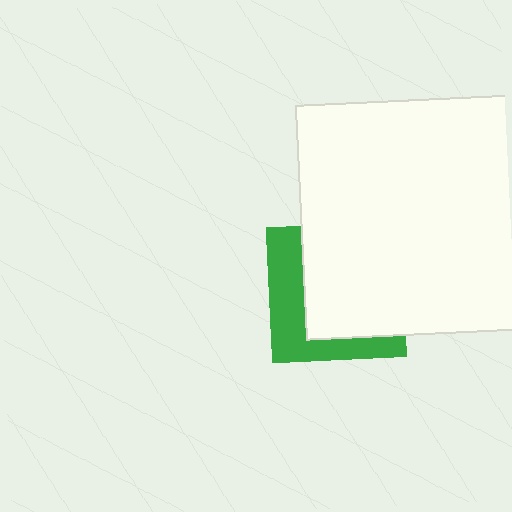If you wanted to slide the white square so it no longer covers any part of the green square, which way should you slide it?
Slide it toward the upper-right — that is the most direct way to separate the two shapes.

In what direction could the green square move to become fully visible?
The green square could move toward the lower-left. That would shift it out from behind the white square entirely.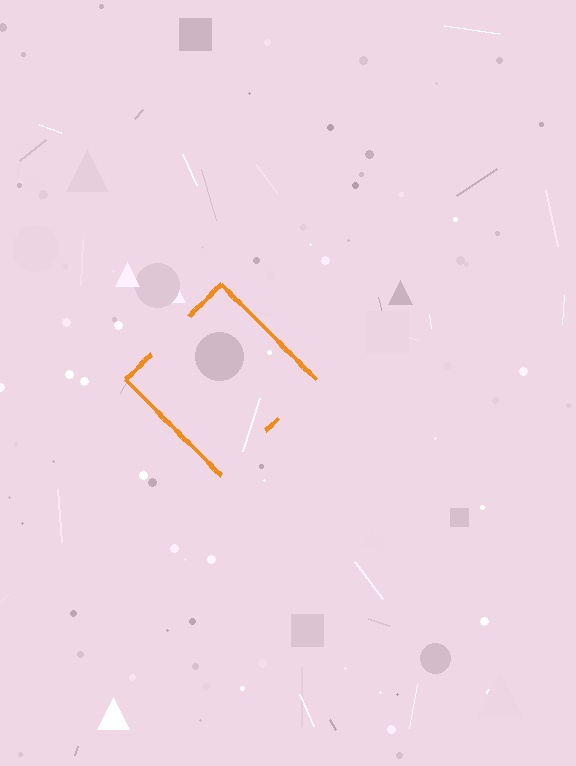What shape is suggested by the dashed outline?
The dashed outline suggests a diamond.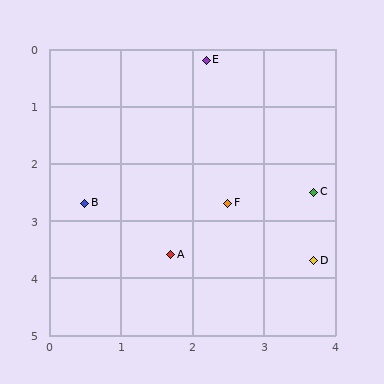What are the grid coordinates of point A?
Point A is at approximately (1.7, 3.6).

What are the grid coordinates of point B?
Point B is at approximately (0.5, 2.7).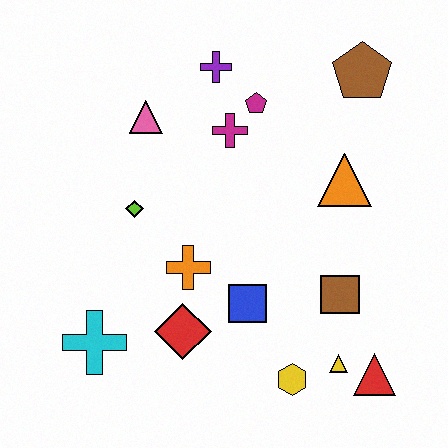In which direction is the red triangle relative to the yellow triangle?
The red triangle is to the right of the yellow triangle.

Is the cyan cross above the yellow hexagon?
Yes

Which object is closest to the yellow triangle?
The red triangle is closest to the yellow triangle.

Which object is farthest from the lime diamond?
The red triangle is farthest from the lime diamond.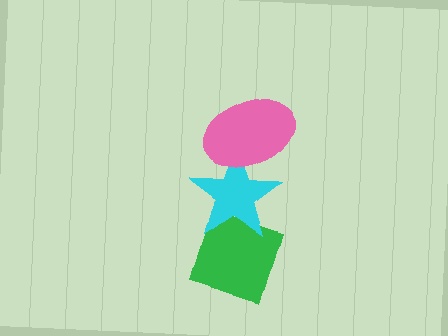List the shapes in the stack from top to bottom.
From top to bottom: the pink ellipse, the cyan star, the green diamond.